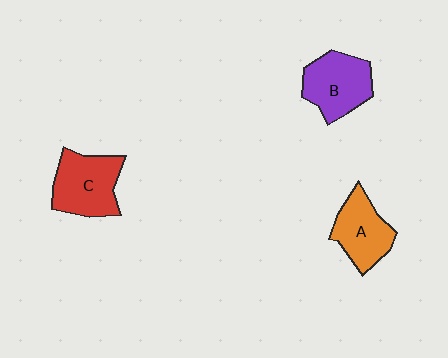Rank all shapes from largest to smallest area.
From largest to smallest: C (red), B (purple), A (orange).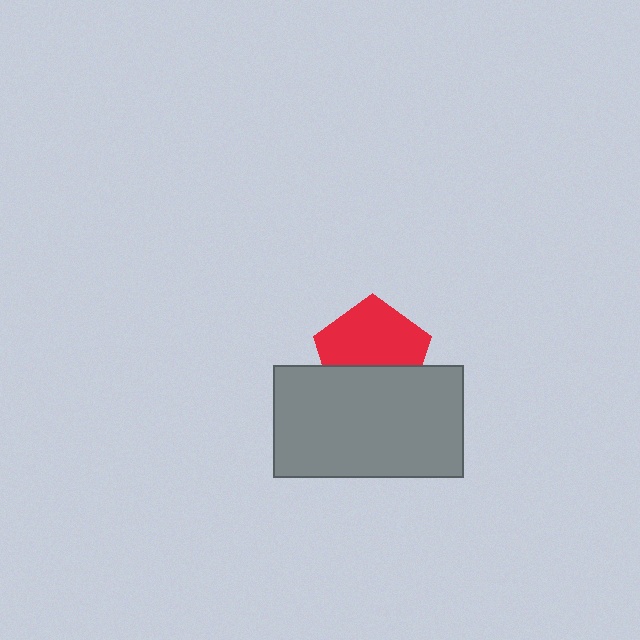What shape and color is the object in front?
The object in front is a gray rectangle.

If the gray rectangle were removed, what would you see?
You would see the complete red pentagon.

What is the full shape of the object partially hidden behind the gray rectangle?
The partially hidden object is a red pentagon.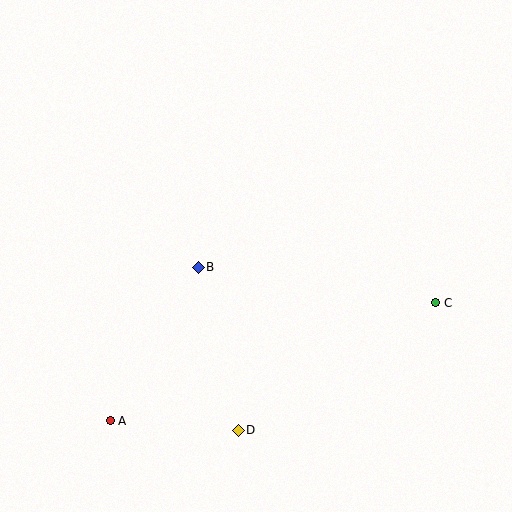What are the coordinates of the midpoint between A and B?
The midpoint between A and B is at (154, 344).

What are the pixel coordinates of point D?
Point D is at (238, 430).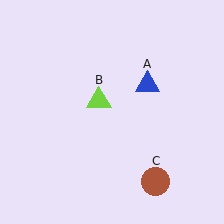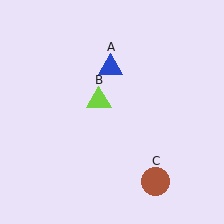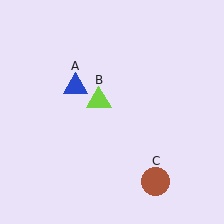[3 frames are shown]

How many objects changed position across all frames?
1 object changed position: blue triangle (object A).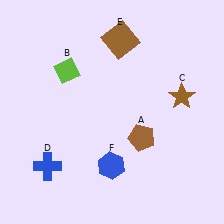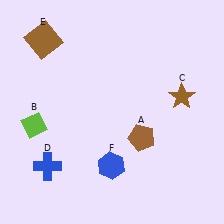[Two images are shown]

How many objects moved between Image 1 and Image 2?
2 objects moved between the two images.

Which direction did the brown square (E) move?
The brown square (E) moved left.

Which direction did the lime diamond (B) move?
The lime diamond (B) moved down.